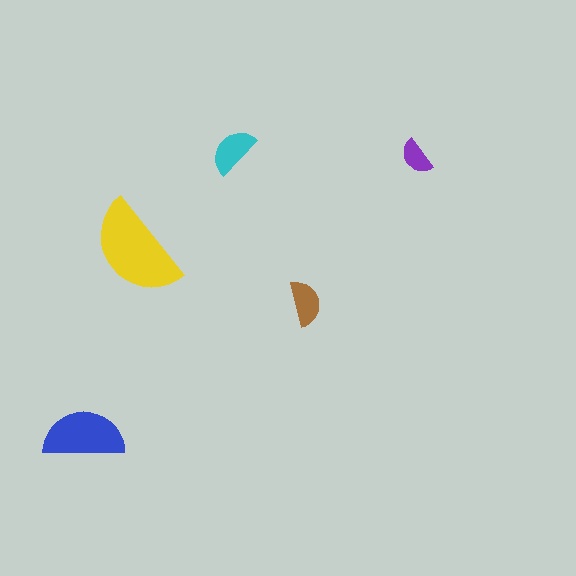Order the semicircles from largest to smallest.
the yellow one, the blue one, the cyan one, the brown one, the purple one.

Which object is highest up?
The cyan semicircle is topmost.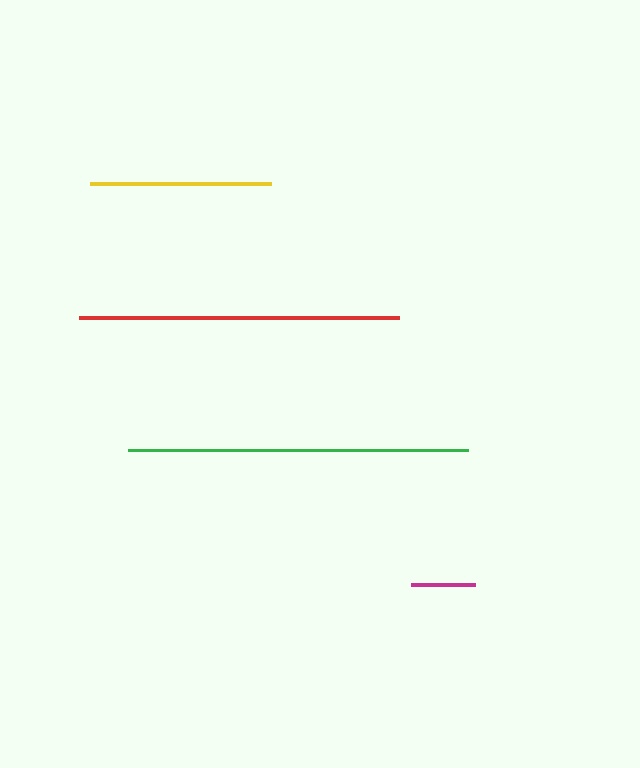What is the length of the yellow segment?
The yellow segment is approximately 181 pixels long.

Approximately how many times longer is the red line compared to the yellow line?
The red line is approximately 1.8 times the length of the yellow line.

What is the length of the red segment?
The red segment is approximately 321 pixels long.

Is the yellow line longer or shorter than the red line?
The red line is longer than the yellow line.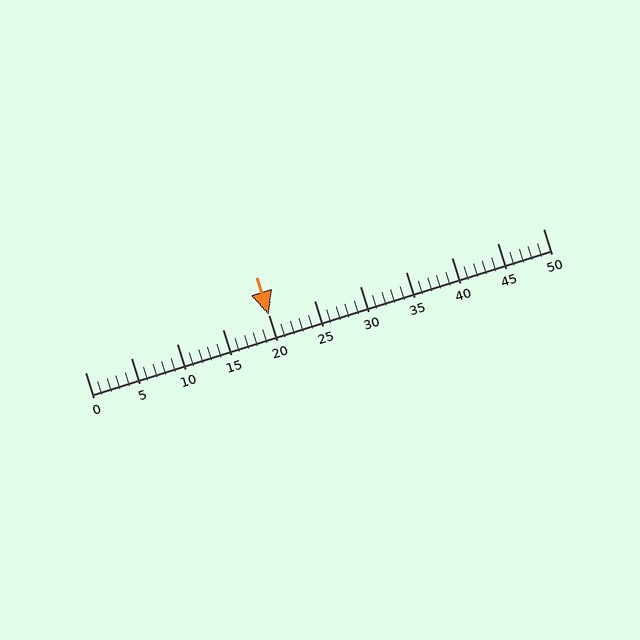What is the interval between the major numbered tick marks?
The major tick marks are spaced 5 units apart.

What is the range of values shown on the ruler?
The ruler shows values from 0 to 50.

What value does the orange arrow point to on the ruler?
The orange arrow points to approximately 20.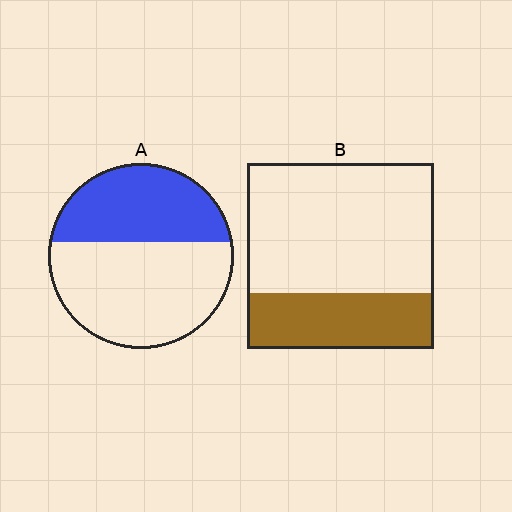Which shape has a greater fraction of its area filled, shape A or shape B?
Shape A.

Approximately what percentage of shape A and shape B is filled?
A is approximately 40% and B is approximately 30%.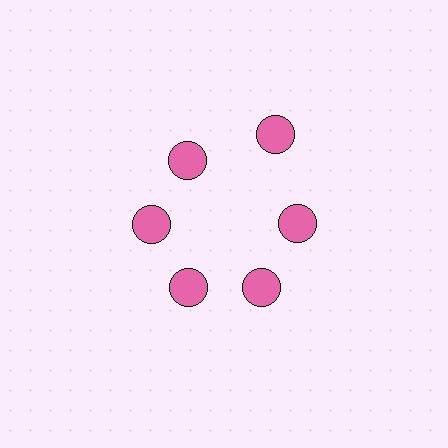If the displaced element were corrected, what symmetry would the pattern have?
It would have 6-fold rotational symmetry — the pattern would map onto itself every 60 degrees.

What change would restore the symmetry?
The symmetry would be restored by moving it inward, back onto the ring so that all 6 circles sit at equal angles and equal distance from the center.